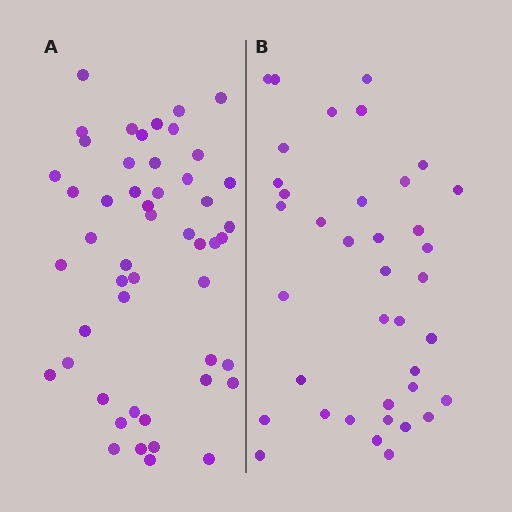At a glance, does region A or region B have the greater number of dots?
Region A (the left region) has more dots.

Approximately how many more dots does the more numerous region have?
Region A has roughly 12 or so more dots than region B.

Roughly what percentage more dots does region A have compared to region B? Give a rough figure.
About 30% more.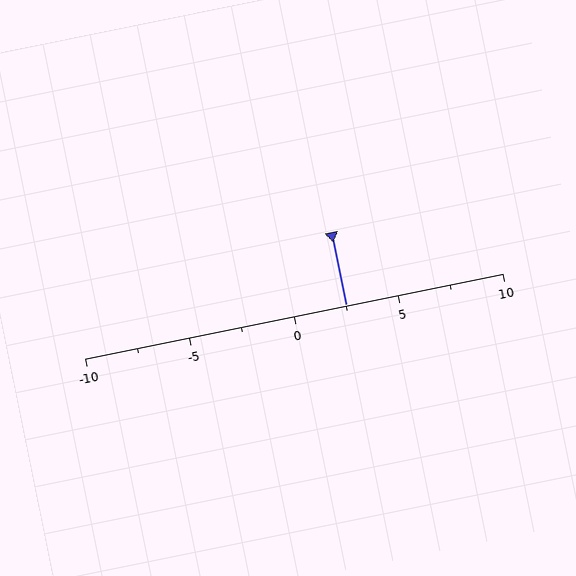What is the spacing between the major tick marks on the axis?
The major ticks are spaced 5 apart.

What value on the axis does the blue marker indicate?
The marker indicates approximately 2.5.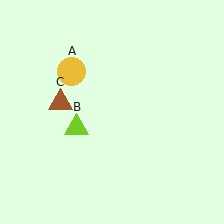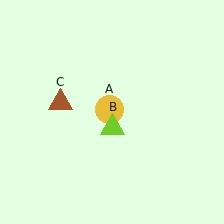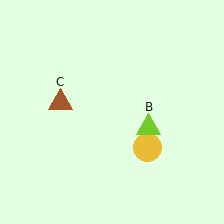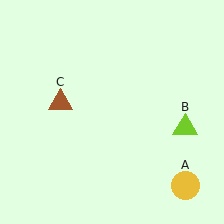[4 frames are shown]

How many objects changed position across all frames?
2 objects changed position: yellow circle (object A), lime triangle (object B).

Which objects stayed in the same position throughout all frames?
Brown triangle (object C) remained stationary.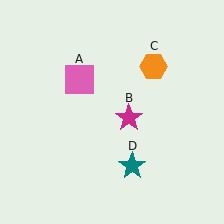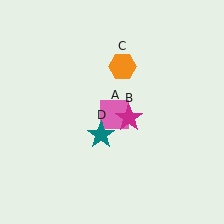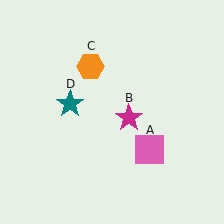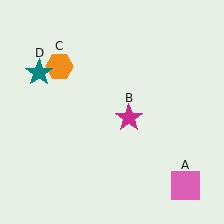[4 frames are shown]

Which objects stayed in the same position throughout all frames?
Magenta star (object B) remained stationary.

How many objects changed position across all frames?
3 objects changed position: pink square (object A), orange hexagon (object C), teal star (object D).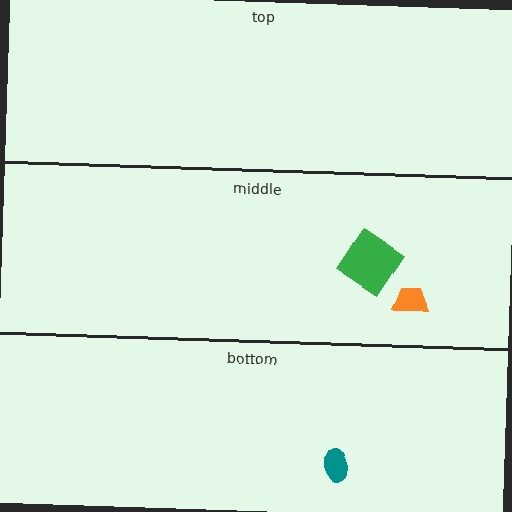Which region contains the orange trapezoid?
The middle region.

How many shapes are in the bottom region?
1.